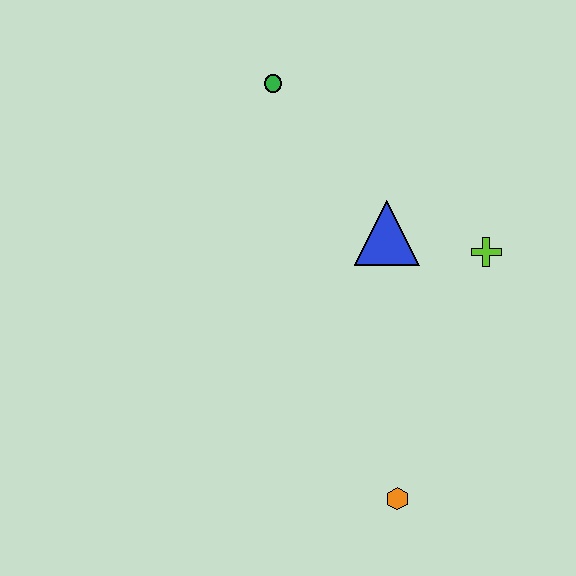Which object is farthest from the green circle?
The orange hexagon is farthest from the green circle.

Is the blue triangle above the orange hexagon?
Yes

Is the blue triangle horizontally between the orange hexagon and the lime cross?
No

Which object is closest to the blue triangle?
The lime cross is closest to the blue triangle.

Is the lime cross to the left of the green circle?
No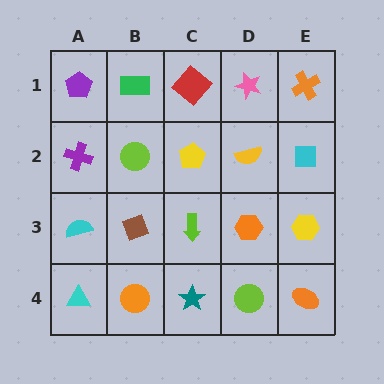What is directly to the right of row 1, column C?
A pink star.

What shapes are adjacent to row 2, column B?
A green rectangle (row 1, column B), a brown diamond (row 3, column B), a purple cross (row 2, column A), a yellow pentagon (row 2, column C).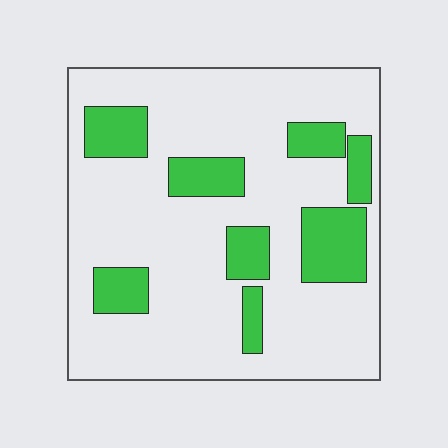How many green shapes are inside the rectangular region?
8.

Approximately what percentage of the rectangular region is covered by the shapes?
Approximately 20%.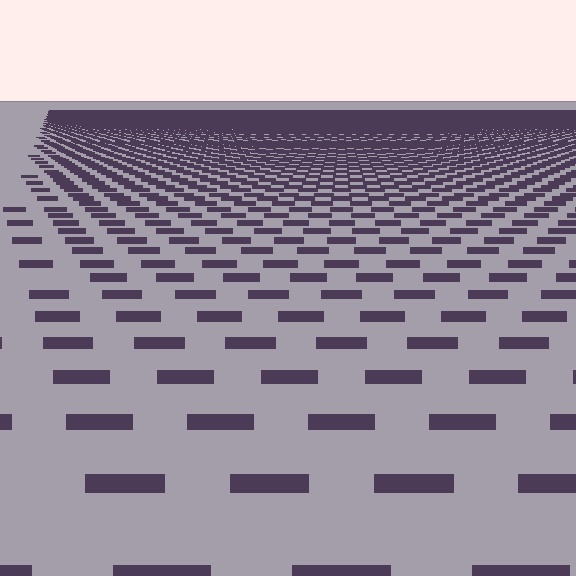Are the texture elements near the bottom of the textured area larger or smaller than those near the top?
Larger. Near the bottom, elements are closer to the viewer and appear at a bigger on-screen size.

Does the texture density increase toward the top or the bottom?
Density increases toward the top.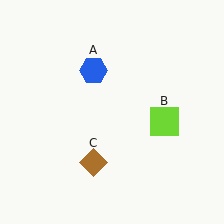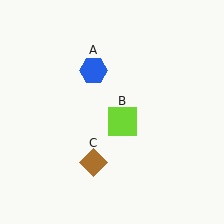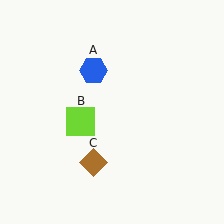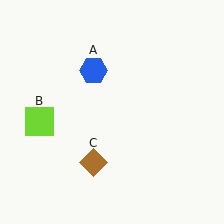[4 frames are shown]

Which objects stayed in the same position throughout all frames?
Blue hexagon (object A) and brown diamond (object C) remained stationary.